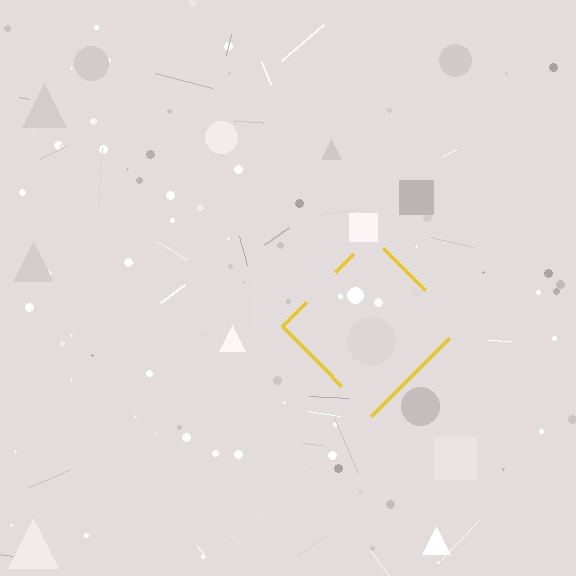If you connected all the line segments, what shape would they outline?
They would outline a diamond.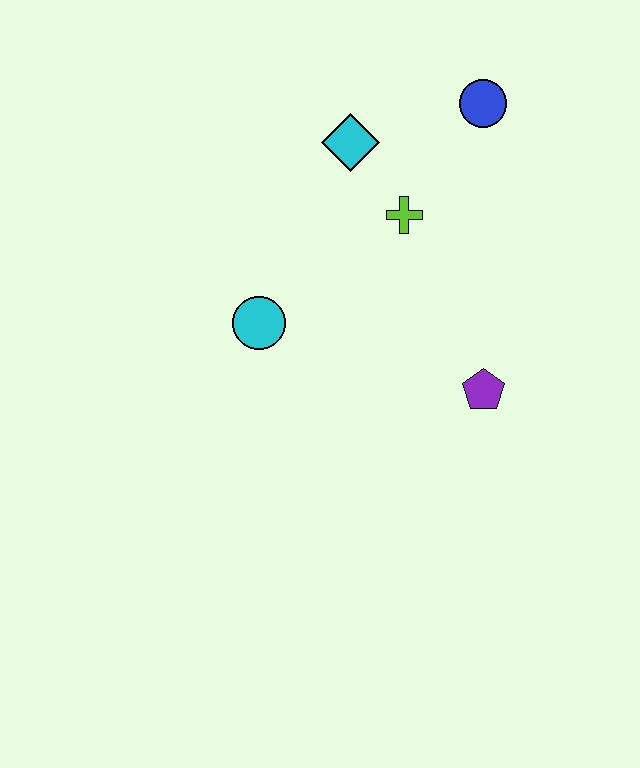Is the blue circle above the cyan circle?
Yes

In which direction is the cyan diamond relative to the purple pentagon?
The cyan diamond is above the purple pentagon.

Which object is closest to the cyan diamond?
The lime cross is closest to the cyan diamond.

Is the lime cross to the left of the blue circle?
Yes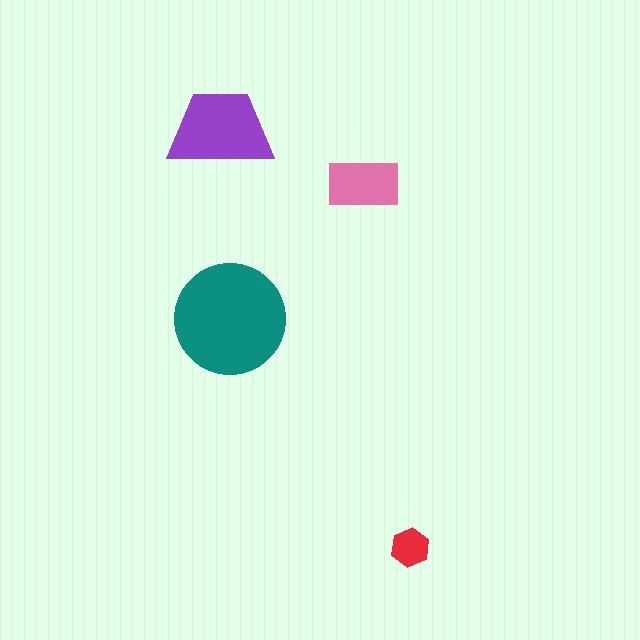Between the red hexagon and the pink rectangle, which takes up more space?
The pink rectangle.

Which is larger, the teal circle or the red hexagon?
The teal circle.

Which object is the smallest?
The red hexagon.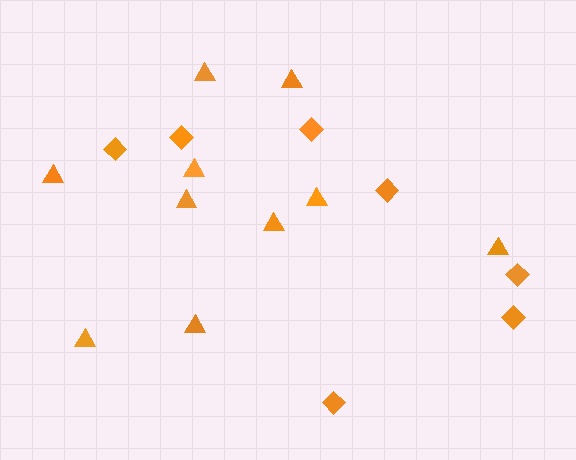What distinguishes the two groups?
There are 2 groups: one group of diamonds (7) and one group of triangles (10).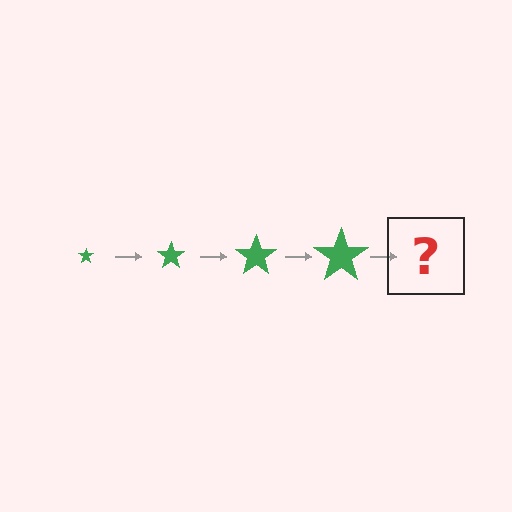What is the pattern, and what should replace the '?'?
The pattern is that the star gets progressively larger each step. The '?' should be a green star, larger than the previous one.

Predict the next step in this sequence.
The next step is a green star, larger than the previous one.